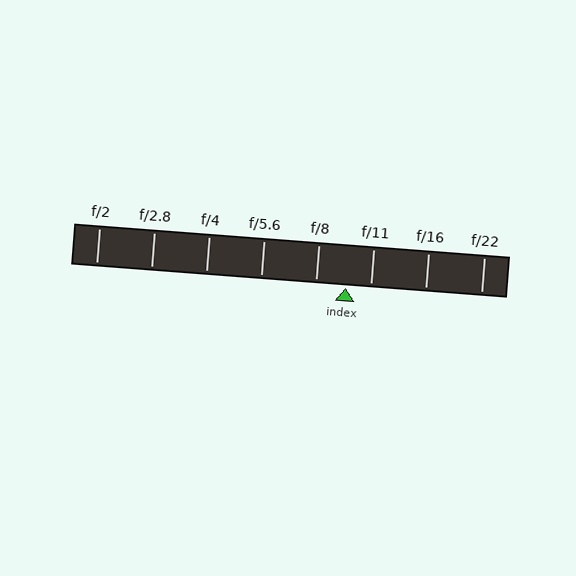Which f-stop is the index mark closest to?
The index mark is closest to f/11.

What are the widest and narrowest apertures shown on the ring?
The widest aperture shown is f/2 and the narrowest is f/22.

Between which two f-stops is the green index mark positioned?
The index mark is between f/8 and f/11.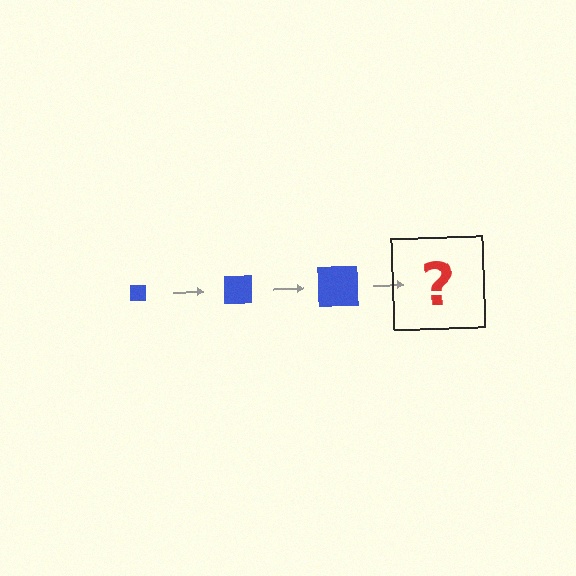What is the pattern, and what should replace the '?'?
The pattern is that the square gets progressively larger each step. The '?' should be a blue square, larger than the previous one.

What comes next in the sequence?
The next element should be a blue square, larger than the previous one.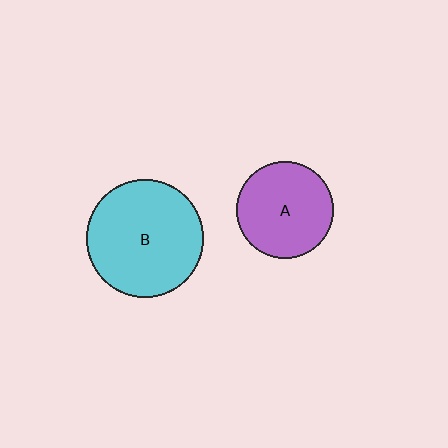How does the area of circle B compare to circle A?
Approximately 1.5 times.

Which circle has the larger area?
Circle B (cyan).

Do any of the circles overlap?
No, none of the circles overlap.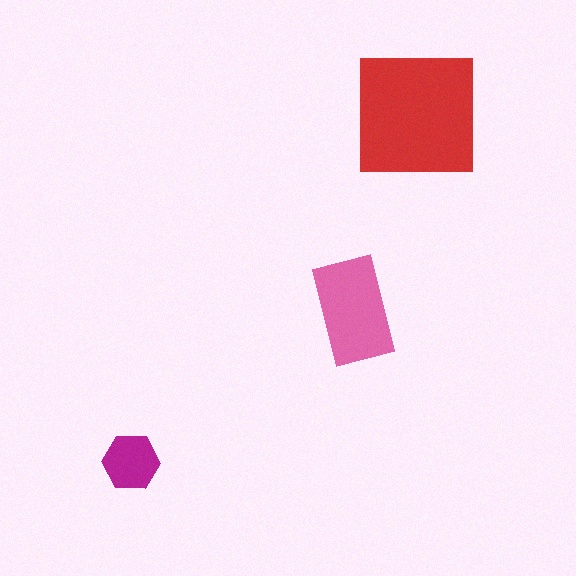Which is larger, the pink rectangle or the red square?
The red square.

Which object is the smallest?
The magenta hexagon.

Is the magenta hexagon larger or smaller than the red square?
Smaller.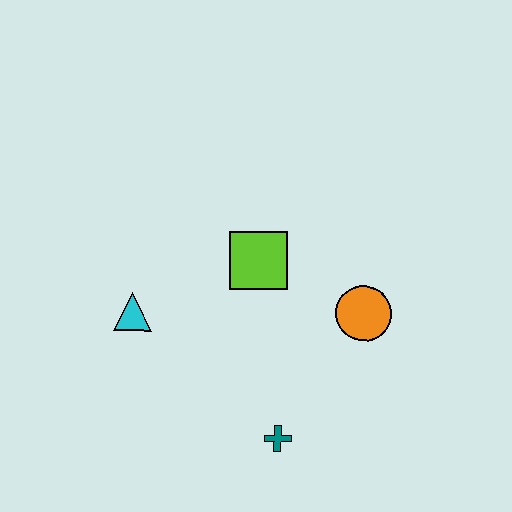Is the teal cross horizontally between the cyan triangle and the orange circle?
Yes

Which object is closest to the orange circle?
The lime square is closest to the orange circle.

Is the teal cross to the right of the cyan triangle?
Yes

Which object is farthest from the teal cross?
The cyan triangle is farthest from the teal cross.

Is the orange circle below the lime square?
Yes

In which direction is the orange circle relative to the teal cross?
The orange circle is above the teal cross.